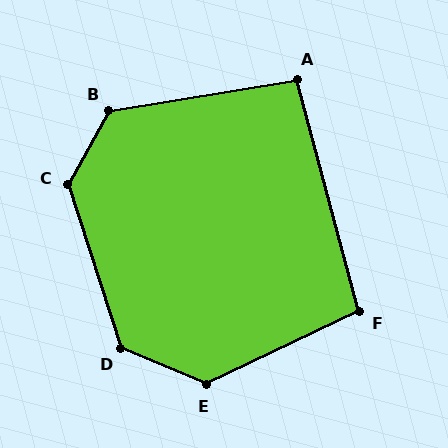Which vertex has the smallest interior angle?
A, at approximately 96 degrees.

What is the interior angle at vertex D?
Approximately 131 degrees (obtuse).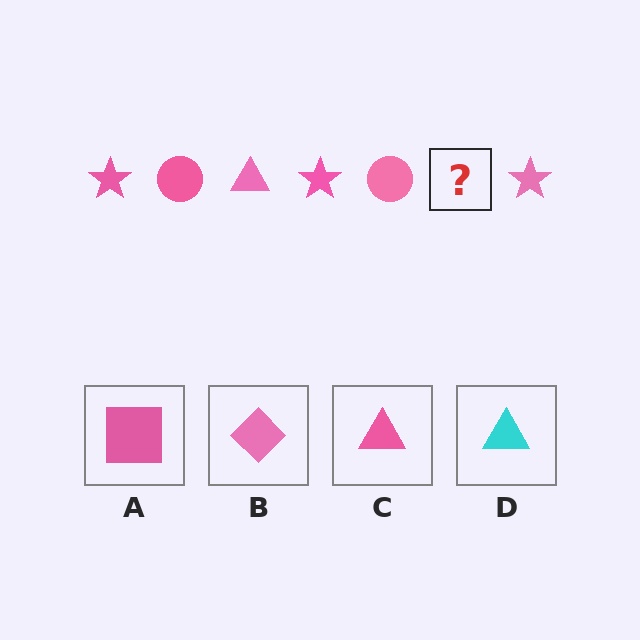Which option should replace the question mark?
Option C.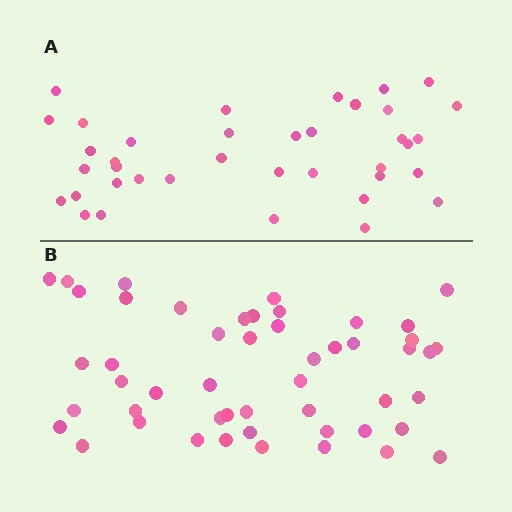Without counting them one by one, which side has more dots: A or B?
Region B (the bottom region) has more dots.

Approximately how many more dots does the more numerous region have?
Region B has roughly 12 or so more dots than region A.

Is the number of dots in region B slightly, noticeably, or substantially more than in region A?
Region B has noticeably more, but not dramatically so. The ratio is roughly 1.3 to 1.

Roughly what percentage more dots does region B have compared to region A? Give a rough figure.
About 30% more.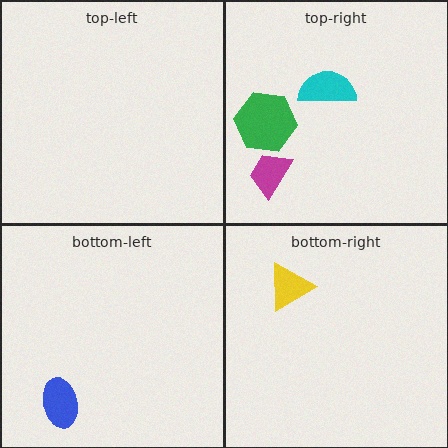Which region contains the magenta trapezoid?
The top-right region.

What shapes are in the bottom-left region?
The blue ellipse.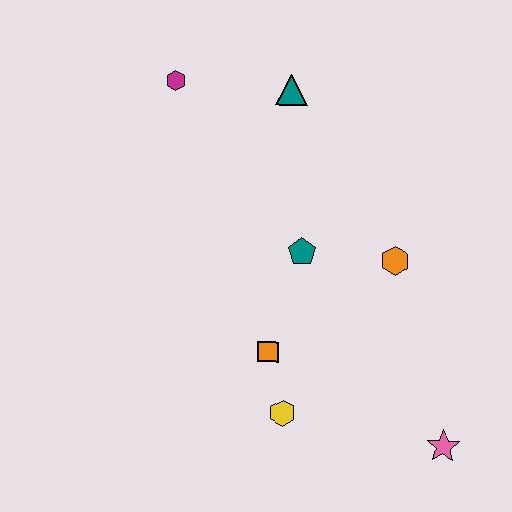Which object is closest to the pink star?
The yellow hexagon is closest to the pink star.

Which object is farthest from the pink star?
The magenta hexagon is farthest from the pink star.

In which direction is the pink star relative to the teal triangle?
The pink star is below the teal triangle.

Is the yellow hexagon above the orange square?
No